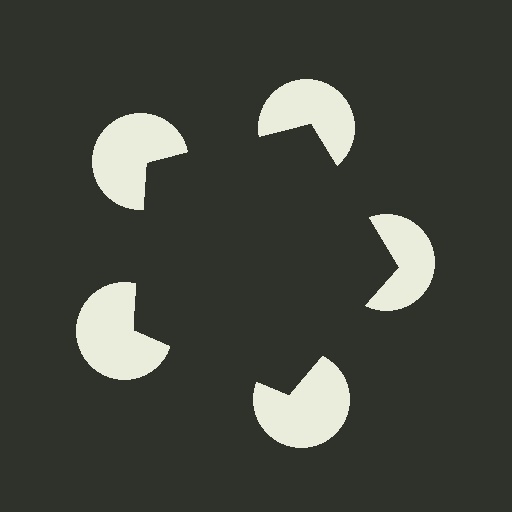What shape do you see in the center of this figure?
An illusory pentagon — its edges are inferred from the aligned wedge cuts in the pac-man discs, not physically drawn.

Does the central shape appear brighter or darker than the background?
It typically appears slightly darker than the background, even though no actual brightness change is drawn.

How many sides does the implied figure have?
5 sides.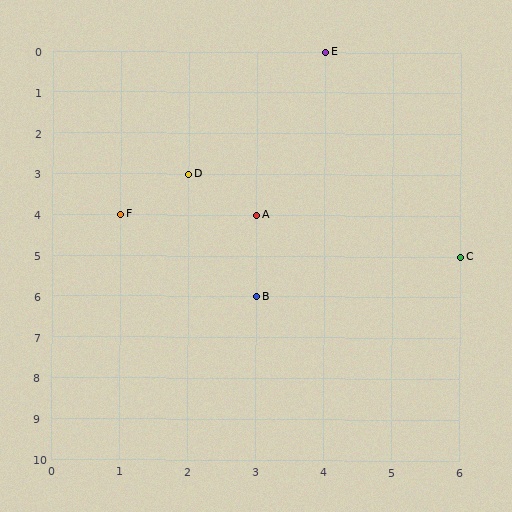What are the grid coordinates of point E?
Point E is at grid coordinates (4, 0).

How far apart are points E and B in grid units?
Points E and B are 1 column and 6 rows apart (about 6.1 grid units diagonally).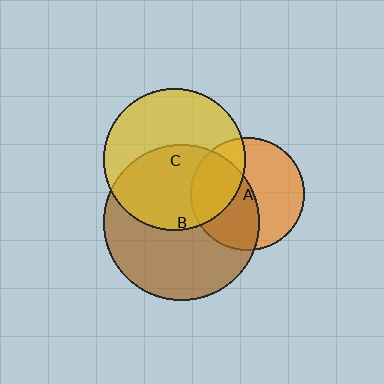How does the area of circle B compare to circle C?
Approximately 1.2 times.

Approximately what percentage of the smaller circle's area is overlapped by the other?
Approximately 50%.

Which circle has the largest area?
Circle B (brown).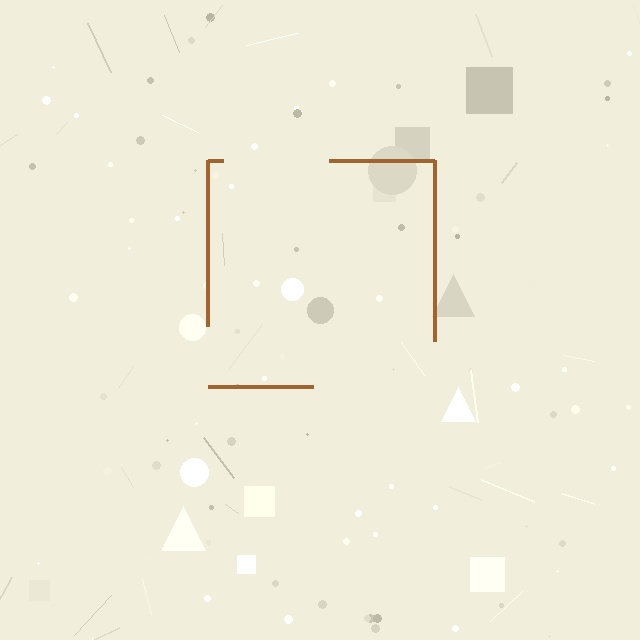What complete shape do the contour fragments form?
The contour fragments form a square.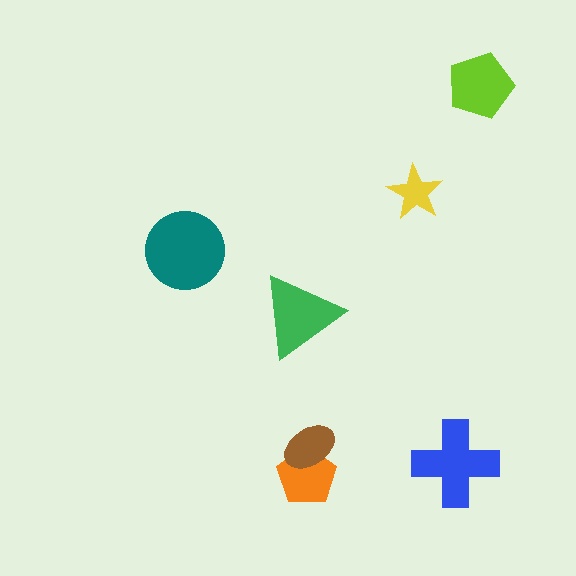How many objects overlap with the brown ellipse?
1 object overlaps with the brown ellipse.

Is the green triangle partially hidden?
No, no other shape covers it.